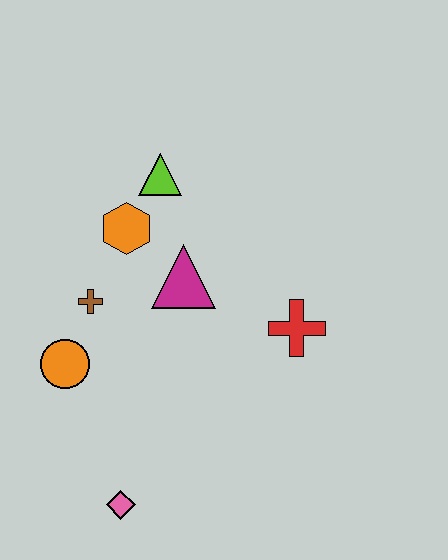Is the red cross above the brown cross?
No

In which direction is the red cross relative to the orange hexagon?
The red cross is to the right of the orange hexagon.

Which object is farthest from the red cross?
The pink diamond is farthest from the red cross.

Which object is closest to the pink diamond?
The orange circle is closest to the pink diamond.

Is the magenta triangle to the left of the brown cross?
No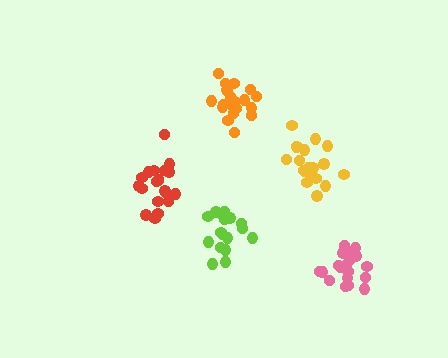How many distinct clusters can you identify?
There are 5 distinct clusters.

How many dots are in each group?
Group 1: 20 dots, Group 2: 17 dots, Group 3: 19 dots, Group 4: 19 dots, Group 5: 20 dots (95 total).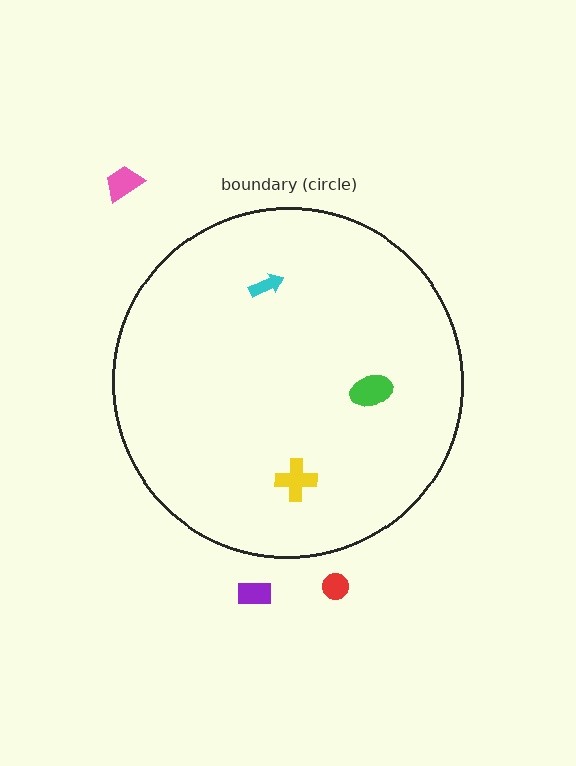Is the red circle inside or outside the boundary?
Outside.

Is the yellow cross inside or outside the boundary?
Inside.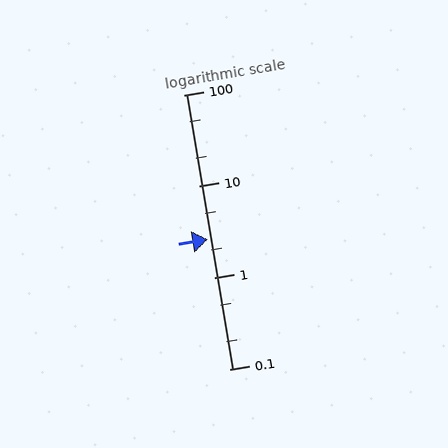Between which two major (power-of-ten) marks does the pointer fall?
The pointer is between 1 and 10.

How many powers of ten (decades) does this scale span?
The scale spans 3 decades, from 0.1 to 100.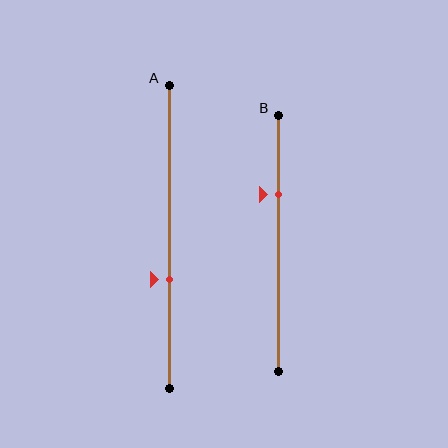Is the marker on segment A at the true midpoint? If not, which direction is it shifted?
No, the marker on segment A is shifted downward by about 14% of the segment length.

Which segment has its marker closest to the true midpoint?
Segment A has its marker closest to the true midpoint.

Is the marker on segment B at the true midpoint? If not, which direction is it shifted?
No, the marker on segment B is shifted upward by about 19% of the segment length.